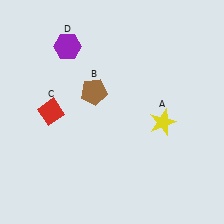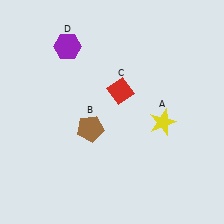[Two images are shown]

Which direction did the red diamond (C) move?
The red diamond (C) moved right.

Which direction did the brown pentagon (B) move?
The brown pentagon (B) moved down.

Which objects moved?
The objects that moved are: the brown pentagon (B), the red diamond (C).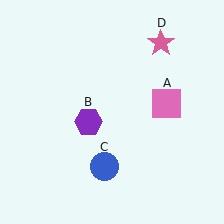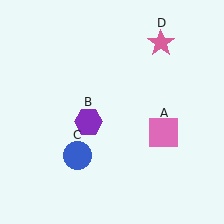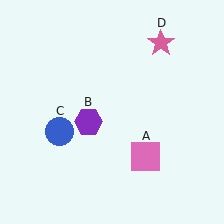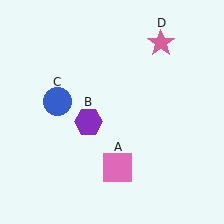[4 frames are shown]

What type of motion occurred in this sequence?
The pink square (object A), blue circle (object C) rotated clockwise around the center of the scene.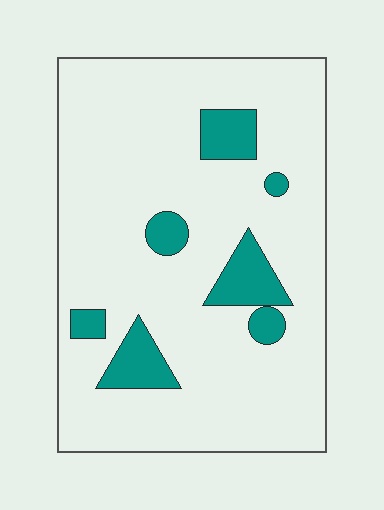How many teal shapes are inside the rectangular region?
7.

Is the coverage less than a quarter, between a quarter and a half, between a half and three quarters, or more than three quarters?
Less than a quarter.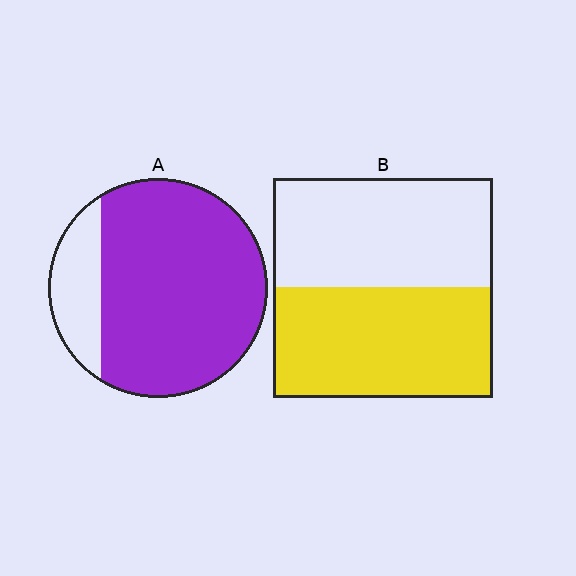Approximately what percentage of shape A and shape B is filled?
A is approximately 80% and B is approximately 50%.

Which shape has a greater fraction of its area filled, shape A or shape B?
Shape A.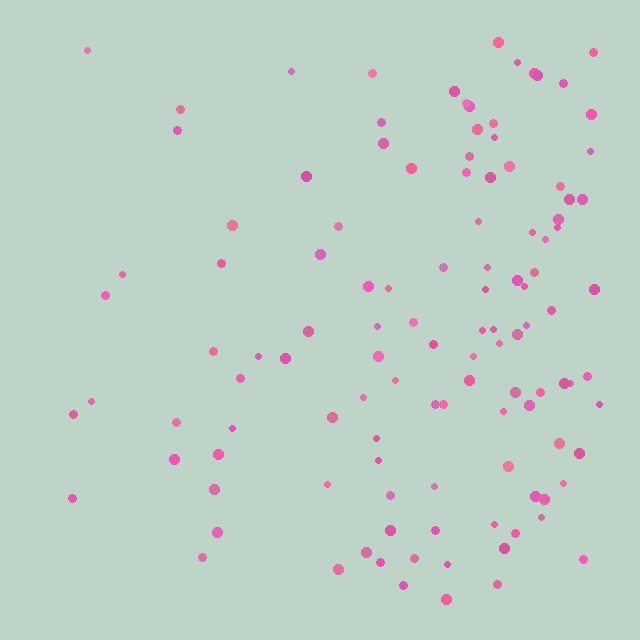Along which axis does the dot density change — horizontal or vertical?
Horizontal.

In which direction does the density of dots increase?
From left to right, with the right side densest.